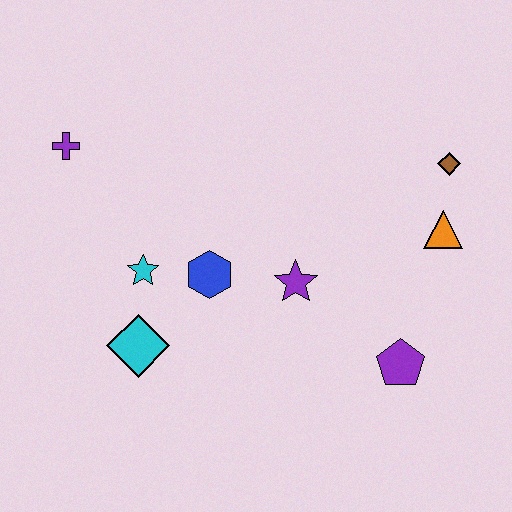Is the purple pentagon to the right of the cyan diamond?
Yes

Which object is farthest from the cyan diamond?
The brown diamond is farthest from the cyan diamond.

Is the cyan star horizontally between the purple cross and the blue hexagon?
Yes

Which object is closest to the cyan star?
The blue hexagon is closest to the cyan star.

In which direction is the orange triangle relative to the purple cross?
The orange triangle is to the right of the purple cross.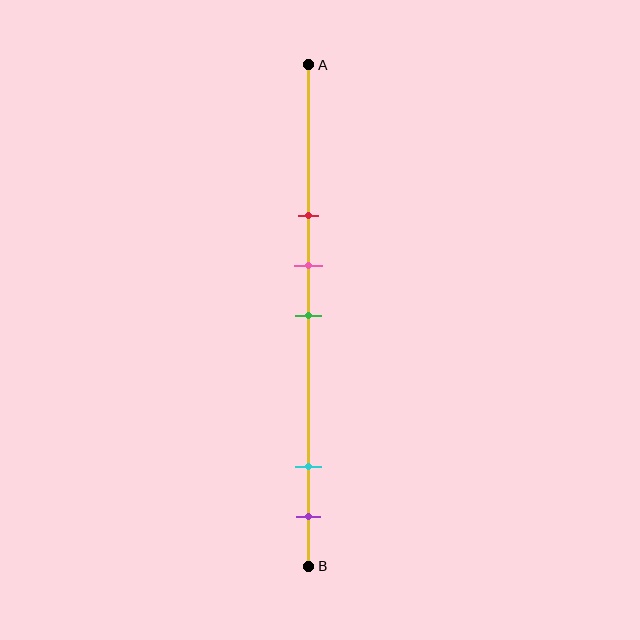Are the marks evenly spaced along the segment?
No, the marks are not evenly spaced.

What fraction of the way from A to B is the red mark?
The red mark is approximately 30% (0.3) of the way from A to B.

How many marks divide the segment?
There are 5 marks dividing the segment.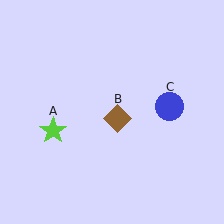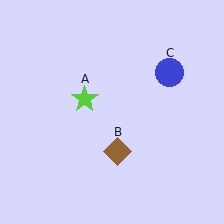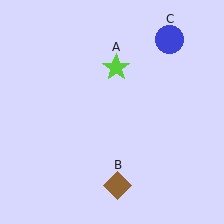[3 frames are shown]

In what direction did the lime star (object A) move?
The lime star (object A) moved up and to the right.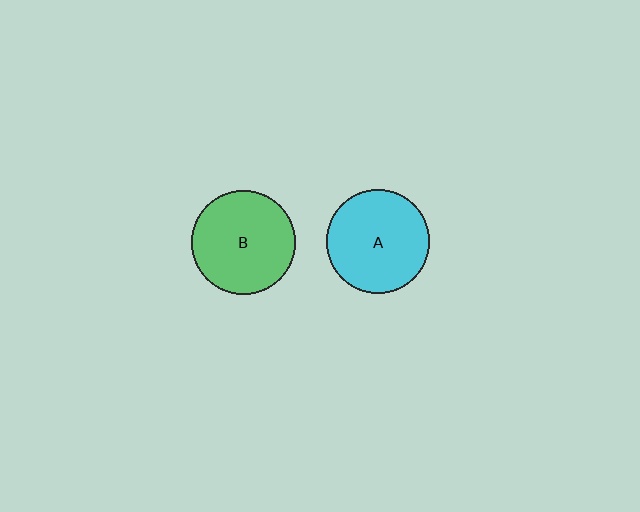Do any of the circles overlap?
No, none of the circles overlap.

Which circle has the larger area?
Circle B (green).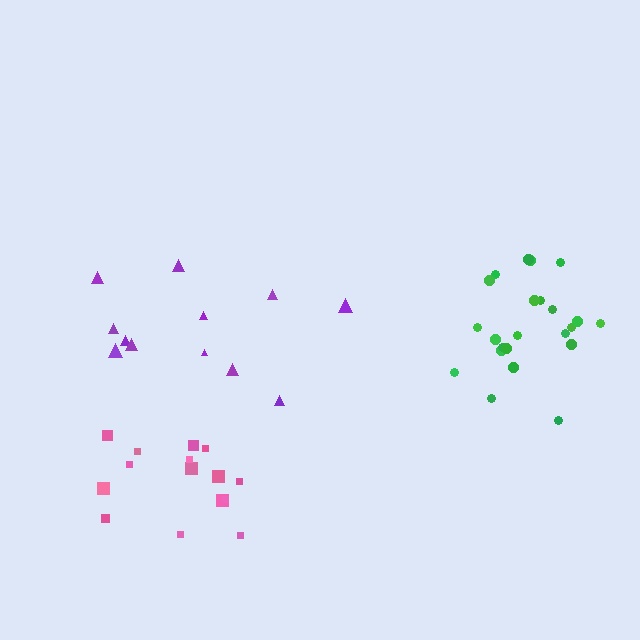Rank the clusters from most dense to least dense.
green, pink, purple.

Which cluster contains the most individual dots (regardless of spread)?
Green (23).